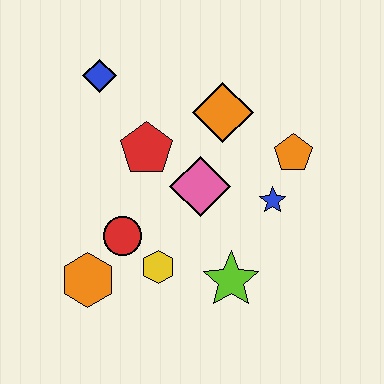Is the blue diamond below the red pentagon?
No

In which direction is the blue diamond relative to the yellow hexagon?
The blue diamond is above the yellow hexagon.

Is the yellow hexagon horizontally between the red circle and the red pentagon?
No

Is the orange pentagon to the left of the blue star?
No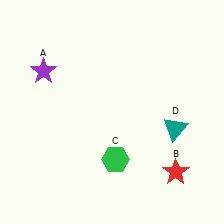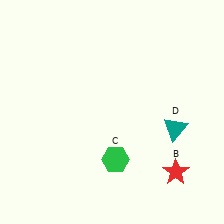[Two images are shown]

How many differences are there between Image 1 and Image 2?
There is 1 difference between the two images.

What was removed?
The purple star (A) was removed in Image 2.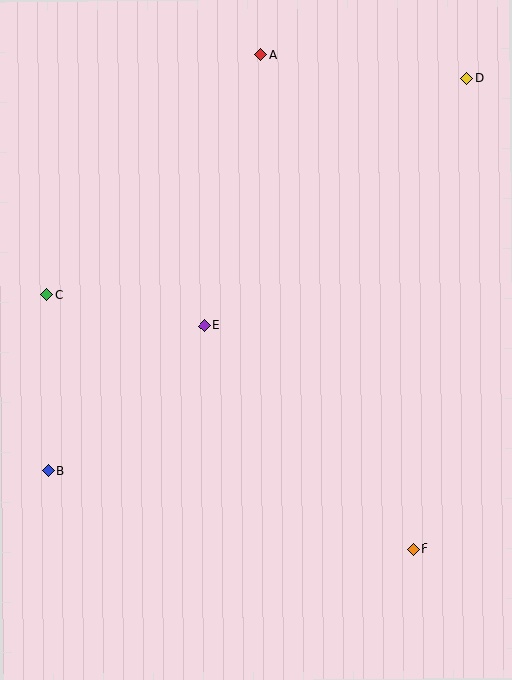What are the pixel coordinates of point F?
Point F is at (413, 549).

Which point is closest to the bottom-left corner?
Point B is closest to the bottom-left corner.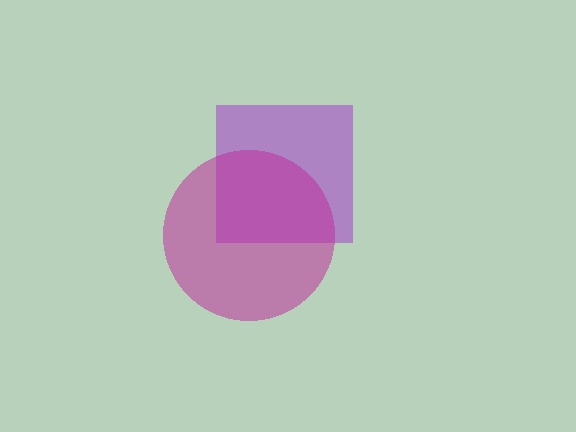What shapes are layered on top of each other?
The layered shapes are: a purple square, a magenta circle.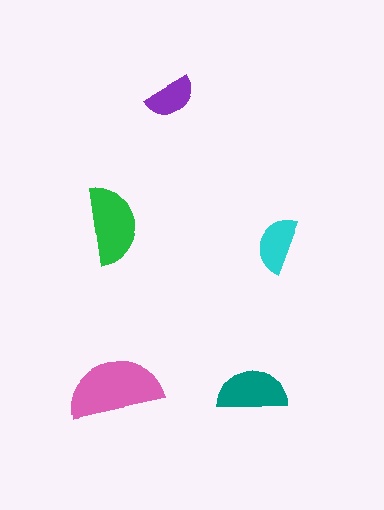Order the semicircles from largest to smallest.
the pink one, the green one, the teal one, the cyan one, the purple one.